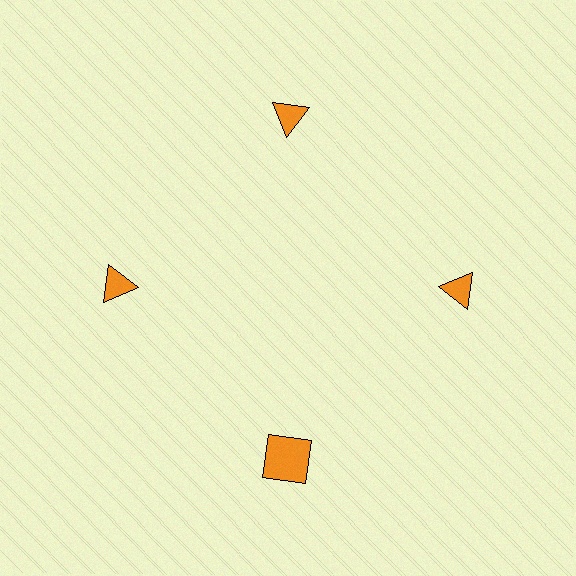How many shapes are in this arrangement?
There are 4 shapes arranged in a ring pattern.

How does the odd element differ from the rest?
It has a different shape: square instead of triangle.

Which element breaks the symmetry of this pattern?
The orange square at roughly the 6 o'clock position breaks the symmetry. All other shapes are orange triangles.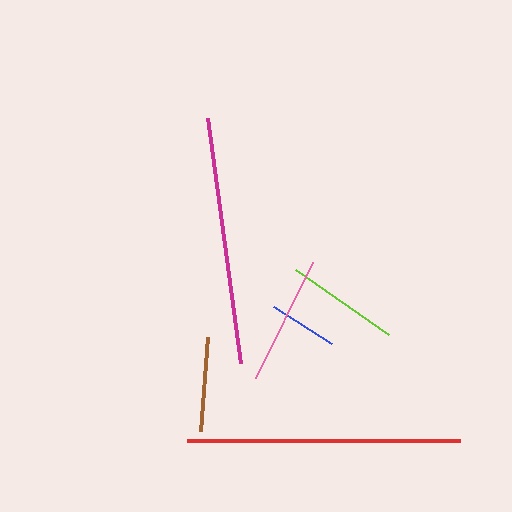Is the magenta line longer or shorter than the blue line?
The magenta line is longer than the blue line.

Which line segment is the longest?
The red line is the longest at approximately 274 pixels.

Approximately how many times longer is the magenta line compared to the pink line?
The magenta line is approximately 1.9 times the length of the pink line.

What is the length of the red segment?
The red segment is approximately 274 pixels long.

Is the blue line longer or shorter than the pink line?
The pink line is longer than the blue line.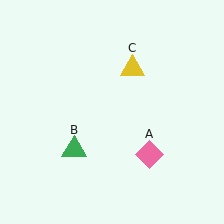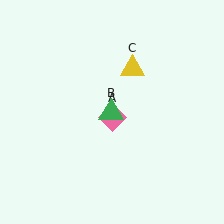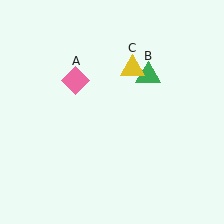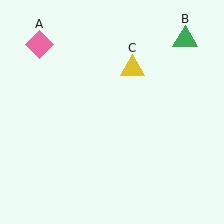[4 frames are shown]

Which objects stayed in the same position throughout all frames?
Yellow triangle (object C) remained stationary.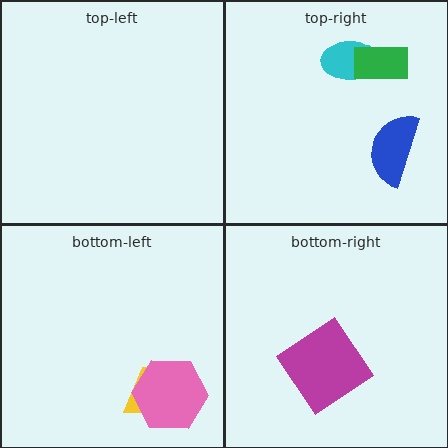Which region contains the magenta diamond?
The bottom-right region.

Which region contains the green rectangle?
The top-right region.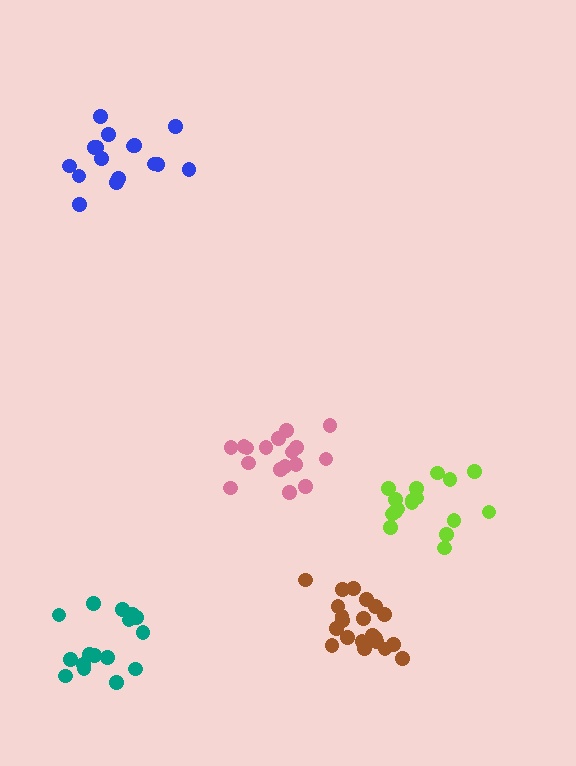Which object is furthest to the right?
The lime cluster is rightmost.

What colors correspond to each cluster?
The clusters are colored: pink, teal, blue, brown, lime.